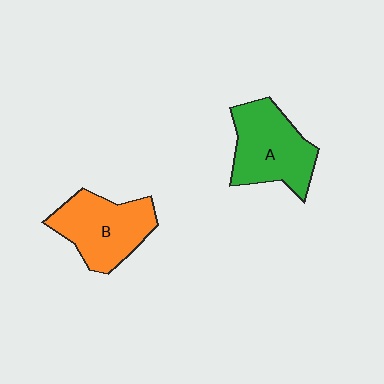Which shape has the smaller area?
Shape B (orange).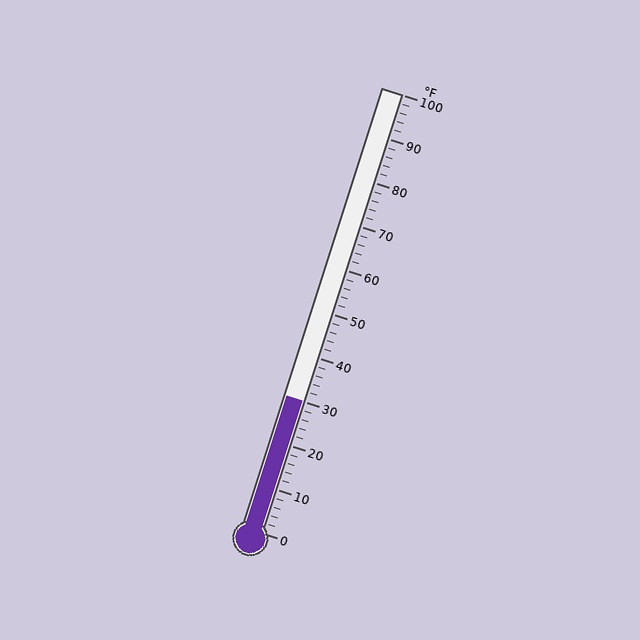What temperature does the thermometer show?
The thermometer shows approximately 30°F.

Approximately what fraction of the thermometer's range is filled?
The thermometer is filled to approximately 30% of its range.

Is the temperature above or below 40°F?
The temperature is below 40°F.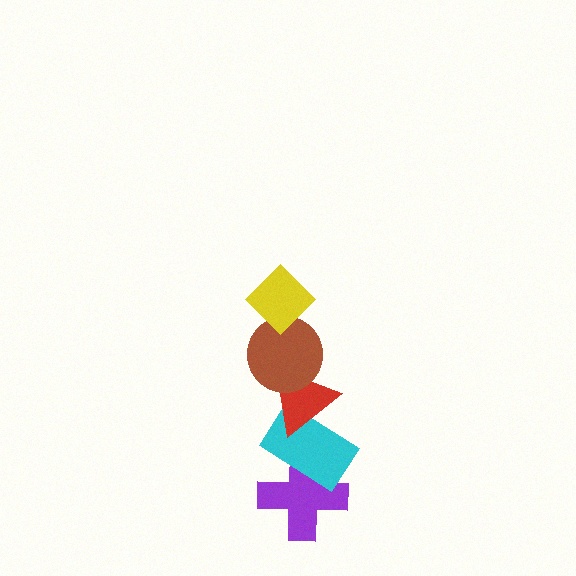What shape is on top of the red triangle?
The brown circle is on top of the red triangle.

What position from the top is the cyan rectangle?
The cyan rectangle is 4th from the top.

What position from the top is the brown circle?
The brown circle is 2nd from the top.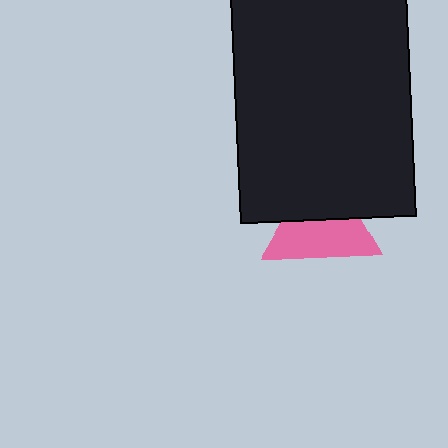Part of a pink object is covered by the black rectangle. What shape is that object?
It is a triangle.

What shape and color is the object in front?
The object in front is a black rectangle.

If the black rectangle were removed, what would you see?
You would see the complete pink triangle.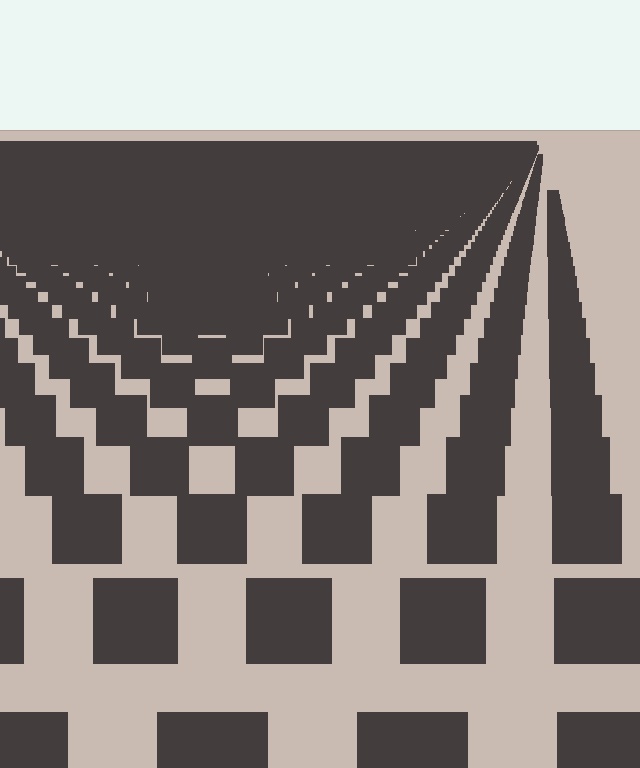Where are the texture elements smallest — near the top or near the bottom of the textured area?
Near the top.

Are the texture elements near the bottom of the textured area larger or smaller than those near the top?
Larger. Near the bottom, elements are closer to the viewer and appear at a bigger on-screen size.